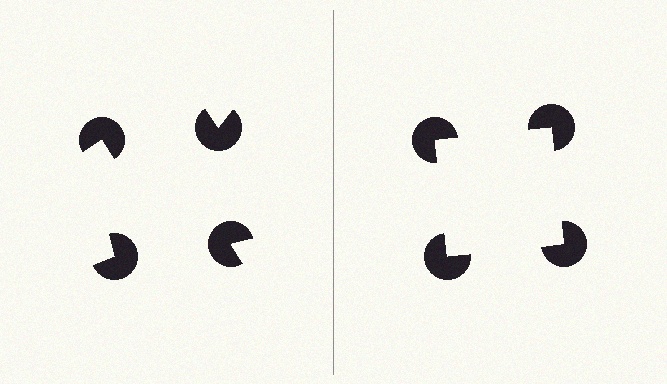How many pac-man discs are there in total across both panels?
8 — 4 on each side.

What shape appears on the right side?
An illusory square.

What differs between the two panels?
The pac-man discs are positioned identically on both sides; only the wedge orientations differ. On the right they align to a square; on the left they are misaligned.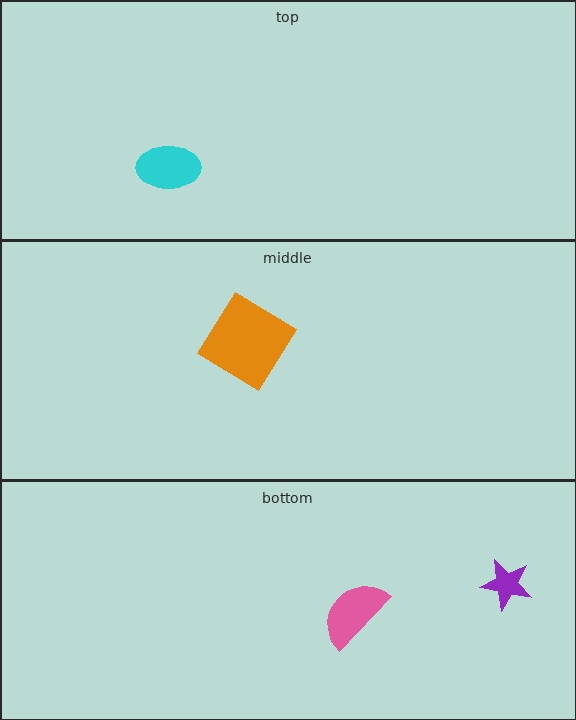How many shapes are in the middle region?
1.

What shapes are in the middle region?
The orange diamond.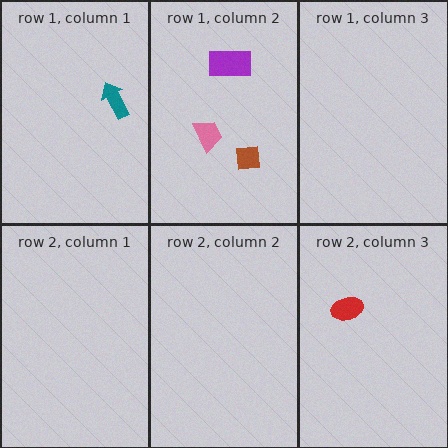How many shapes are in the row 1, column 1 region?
1.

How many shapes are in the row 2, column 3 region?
1.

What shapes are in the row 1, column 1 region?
The teal arrow.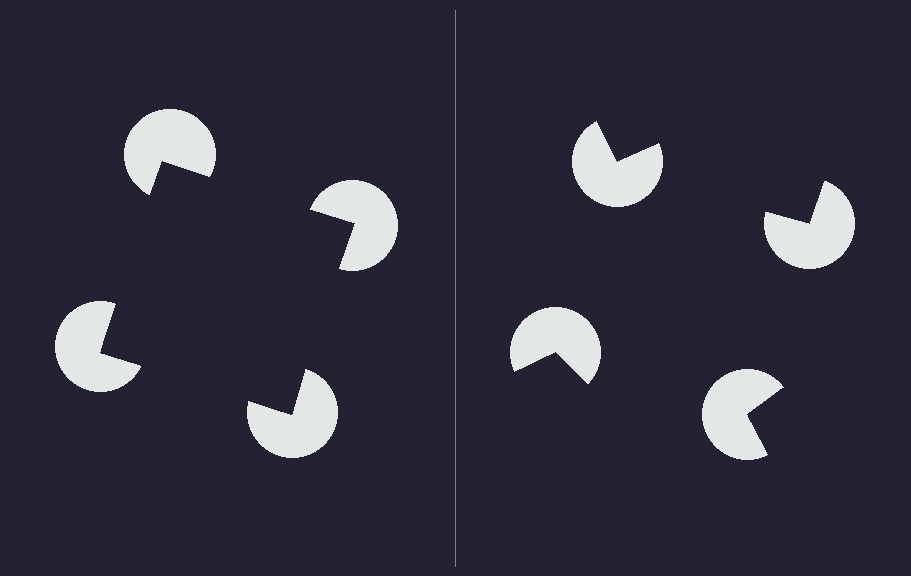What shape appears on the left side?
An illusory square.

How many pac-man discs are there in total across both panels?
8 — 4 on each side.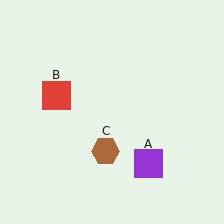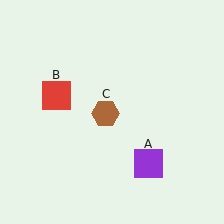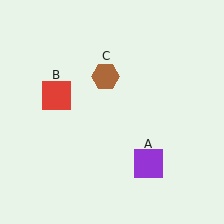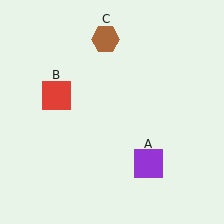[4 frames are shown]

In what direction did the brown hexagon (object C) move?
The brown hexagon (object C) moved up.